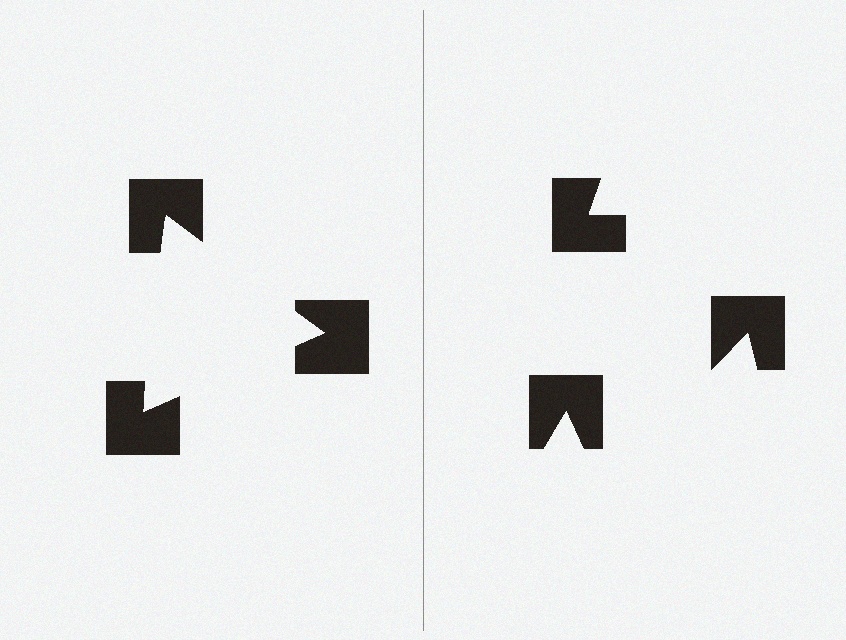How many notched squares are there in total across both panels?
6 — 3 on each side.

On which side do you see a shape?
An illusory triangle appears on the left side. On the right side the wedge cuts are rotated, so no coherent shape forms.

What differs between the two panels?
The notched squares are positioned identically on both sides; only the wedge orientations differ. On the left they align to a triangle; on the right they are misaligned.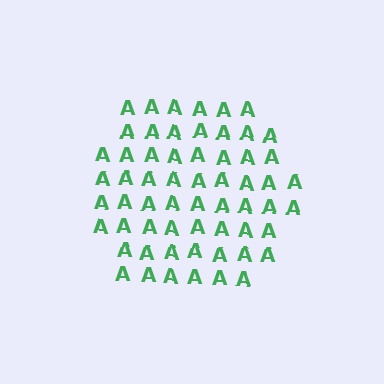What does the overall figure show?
The overall figure shows a hexagon.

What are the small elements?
The small elements are letter A's.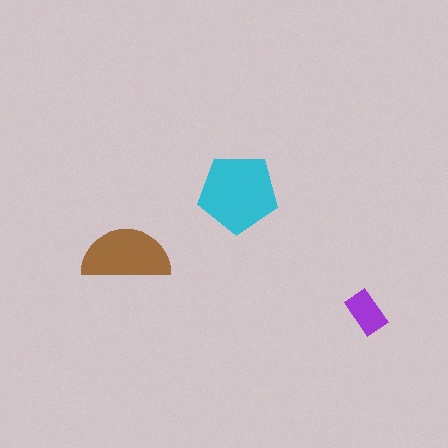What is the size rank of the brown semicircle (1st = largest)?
2nd.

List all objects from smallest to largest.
The purple rectangle, the brown semicircle, the cyan pentagon.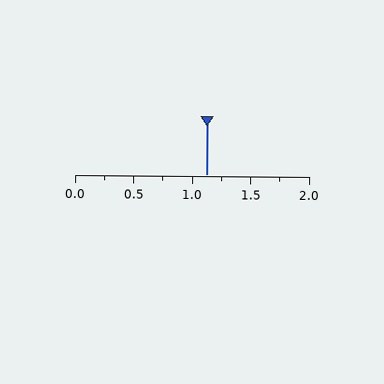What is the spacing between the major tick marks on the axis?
The major ticks are spaced 0.5 apart.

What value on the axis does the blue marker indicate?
The marker indicates approximately 1.12.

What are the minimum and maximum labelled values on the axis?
The axis runs from 0.0 to 2.0.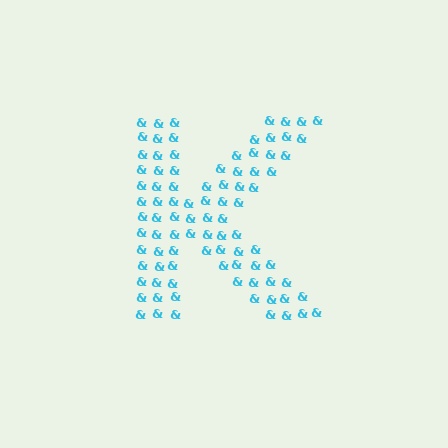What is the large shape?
The large shape is the letter K.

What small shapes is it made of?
It is made of small ampersands.